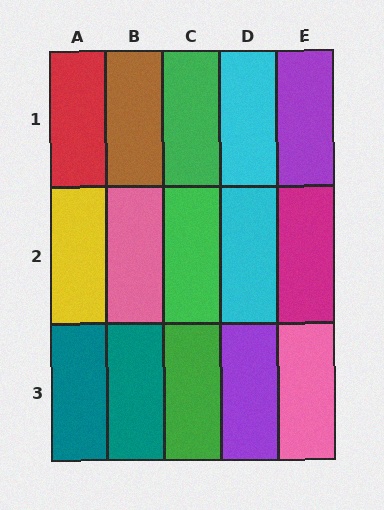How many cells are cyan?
2 cells are cyan.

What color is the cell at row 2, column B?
Pink.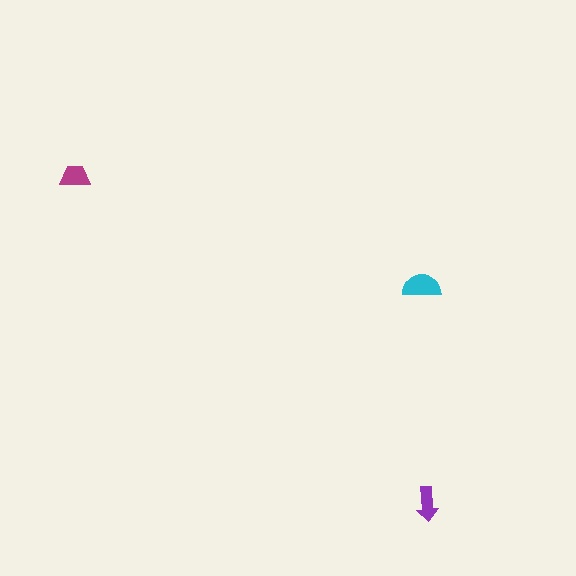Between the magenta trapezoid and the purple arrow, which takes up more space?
The magenta trapezoid.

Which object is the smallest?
The purple arrow.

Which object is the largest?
The cyan semicircle.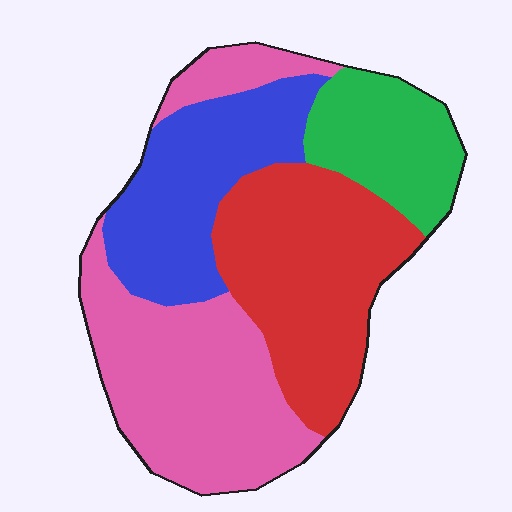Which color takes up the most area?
Pink, at roughly 35%.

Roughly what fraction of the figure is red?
Red covers 29% of the figure.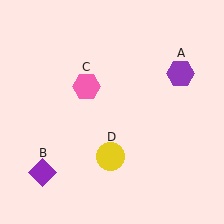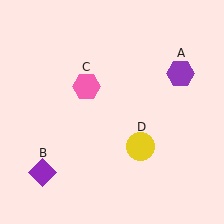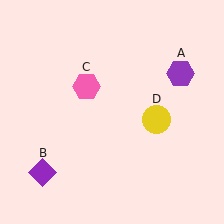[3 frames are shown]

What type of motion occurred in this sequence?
The yellow circle (object D) rotated counterclockwise around the center of the scene.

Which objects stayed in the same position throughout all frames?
Purple hexagon (object A) and purple diamond (object B) and pink hexagon (object C) remained stationary.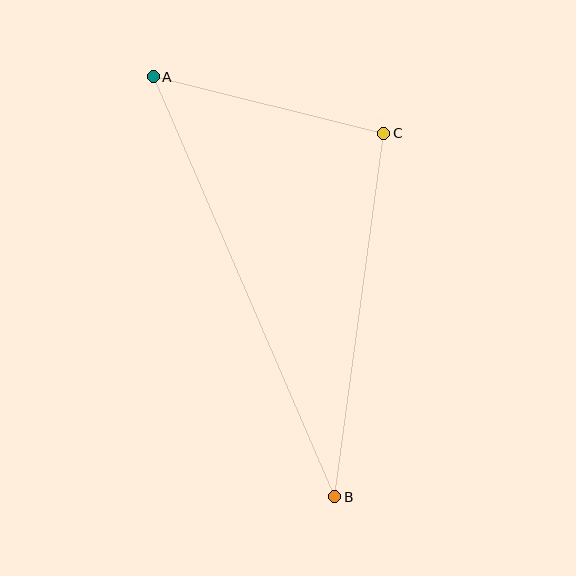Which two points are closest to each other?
Points A and C are closest to each other.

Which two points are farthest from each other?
Points A and B are farthest from each other.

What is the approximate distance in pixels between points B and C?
The distance between B and C is approximately 367 pixels.